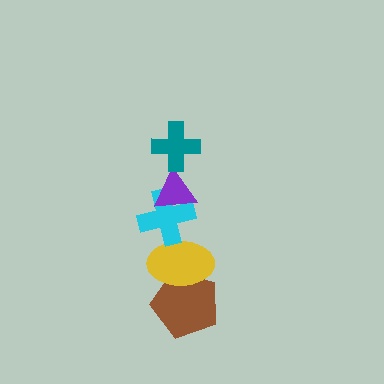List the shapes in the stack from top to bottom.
From top to bottom: the teal cross, the purple triangle, the cyan cross, the yellow ellipse, the brown pentagon.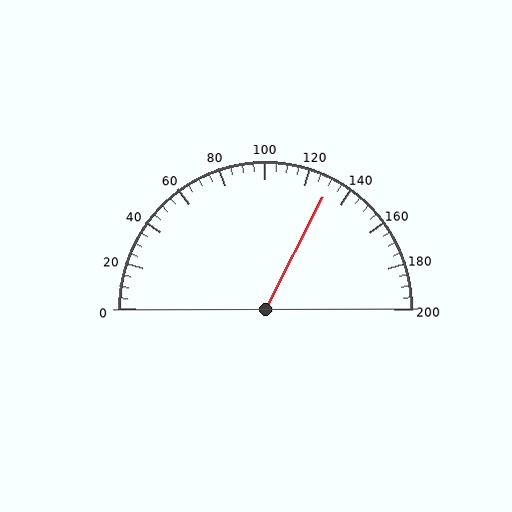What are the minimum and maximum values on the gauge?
The gauge ranges from 0 to 200.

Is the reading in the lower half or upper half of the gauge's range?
The reading is in the upper half of the range (0 to 200).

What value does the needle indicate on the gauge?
The needle indicates approximately 130.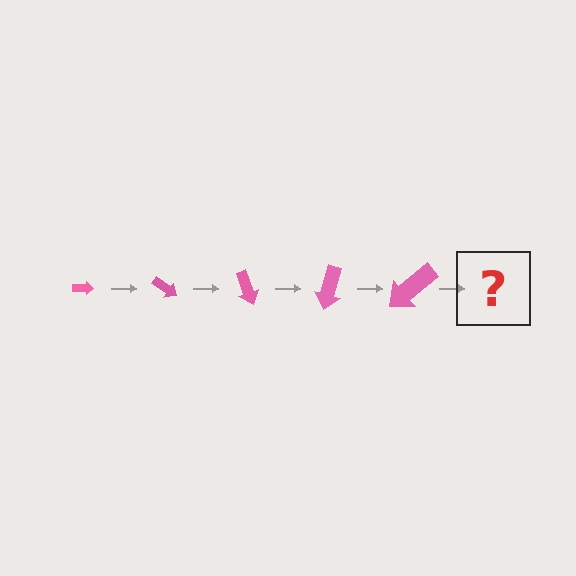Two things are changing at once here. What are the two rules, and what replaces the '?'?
The two rules are that the arrow grows larger each step and it rotates 35 degrees each step. The '?' should be an arrow, larger than the previous one and rotated 175 degrees from the start.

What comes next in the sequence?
The next element should be an arrow, larger than the previous one and rotated 175 degrees from the start.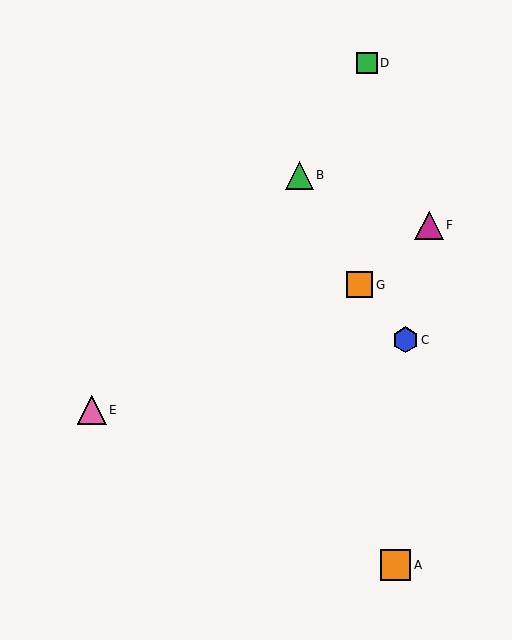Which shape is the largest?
The orange square (labeled A) is the largest.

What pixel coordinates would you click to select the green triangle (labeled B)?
Click at (299, 175) to select the green triangle B.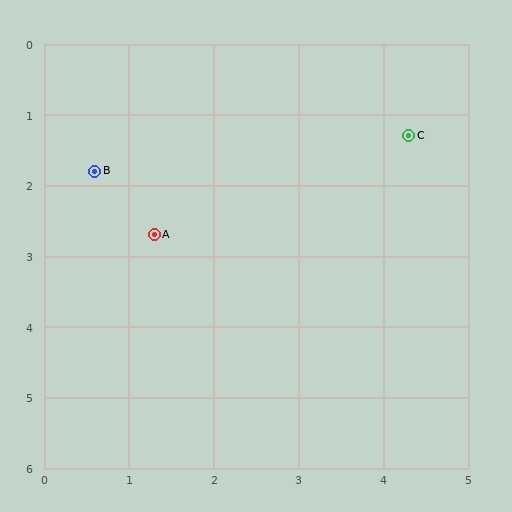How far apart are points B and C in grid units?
Points B and C are about 3.7 grid units apart.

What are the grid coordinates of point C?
Point C is at approximately (4.3, 1.3).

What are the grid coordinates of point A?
Point A is at approximately (1.3, 2.7).